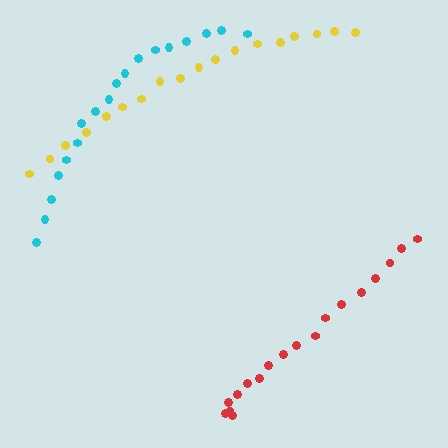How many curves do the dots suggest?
There are 3 distinct paths.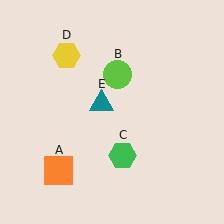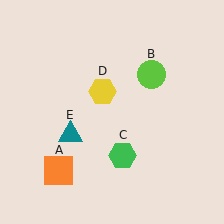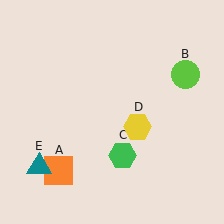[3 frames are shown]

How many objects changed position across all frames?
3 objects changed position: lime circle (object B), yellow hexagon (object D), teal triangle (object E).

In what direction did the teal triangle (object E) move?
The teal triangle (object E) moved down and to the left.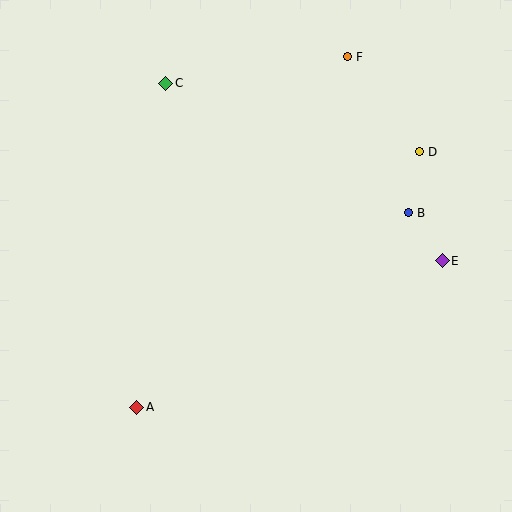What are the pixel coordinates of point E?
Point E is at (442, 261).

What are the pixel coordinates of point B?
Point B is at (408, 213).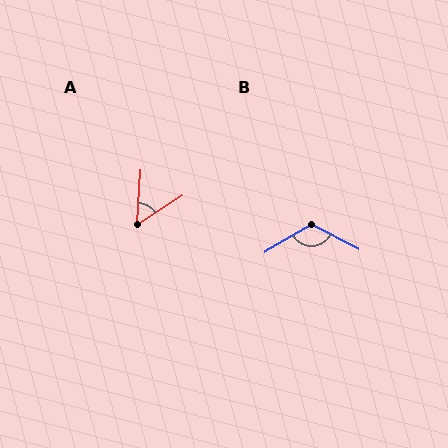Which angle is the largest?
B, at approximately 121 degrees.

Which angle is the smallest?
A, at approximately 53 degrees.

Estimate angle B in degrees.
Approximately 121 degrees.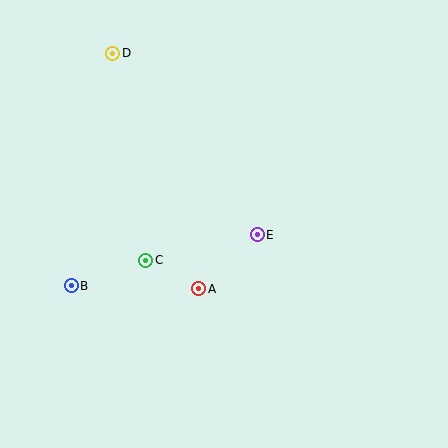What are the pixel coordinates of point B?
Point B is at (71, 286).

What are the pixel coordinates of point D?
Point D is at (113, 53).